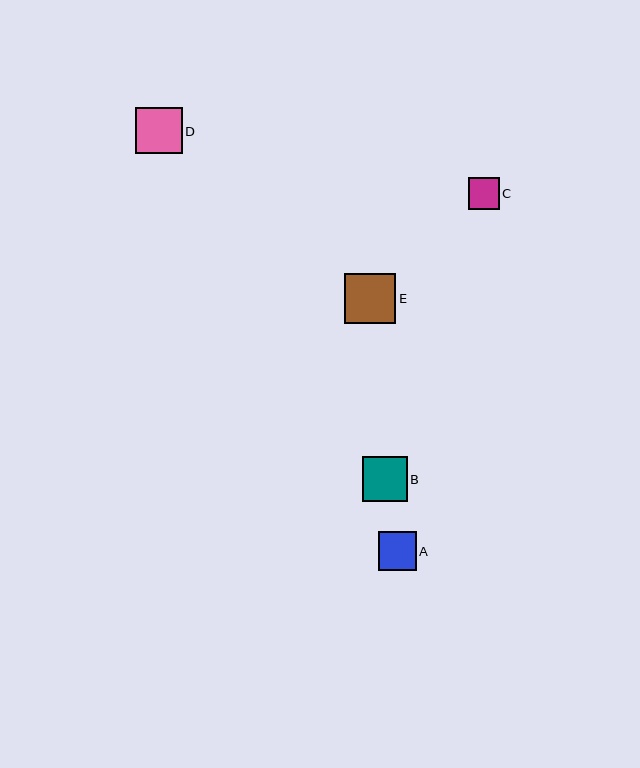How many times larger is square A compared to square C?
Square A is approximately 1.2 times the size of square C.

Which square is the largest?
Square E is the largest with a size of approximately 51 pixels.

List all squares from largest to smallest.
From largest to smallest: E, D, B, A, C.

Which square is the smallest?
Square C is the smallest with a size of approximately 31 pixels.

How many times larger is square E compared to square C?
Square E is approximately 1.6 times the size of square C.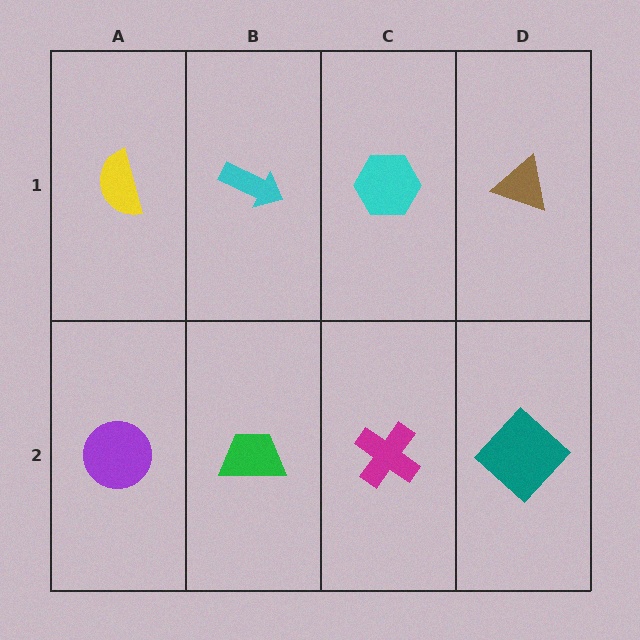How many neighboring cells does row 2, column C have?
3.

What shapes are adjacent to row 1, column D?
A teal diamond (row 2, column D), a cyan hexagon (row 1, column C).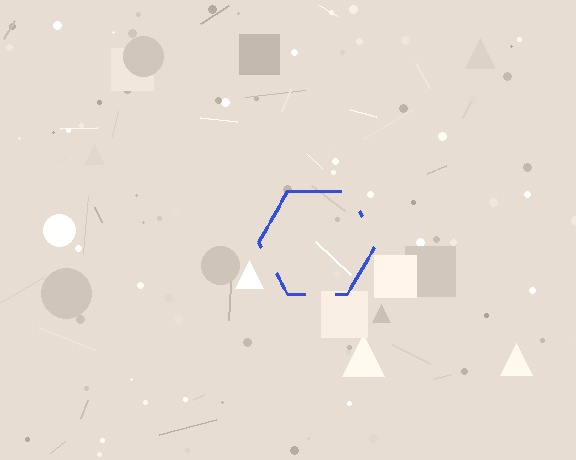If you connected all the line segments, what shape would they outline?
They would outline a hexagon.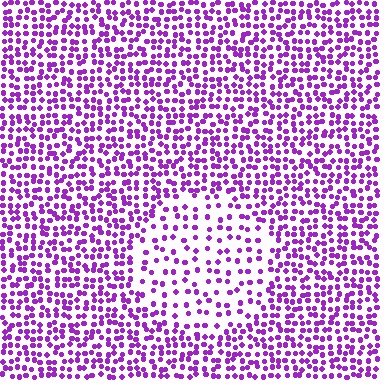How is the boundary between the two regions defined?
The boundary is defined by a change in element density (approximately 2.0x ratio). All elements are the same color, size, and shape.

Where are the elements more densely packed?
The elements are more densely packed outside the circle boundary.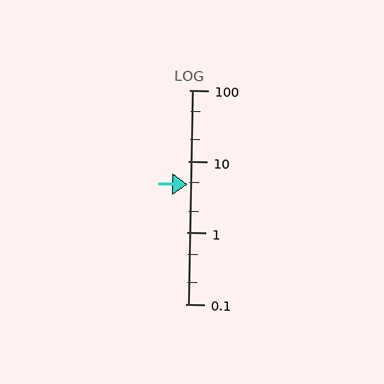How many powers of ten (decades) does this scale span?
The scale spans 3 decades, from 0.1 to 100.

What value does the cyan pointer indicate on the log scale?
The pointer indicates approximately 4.8.